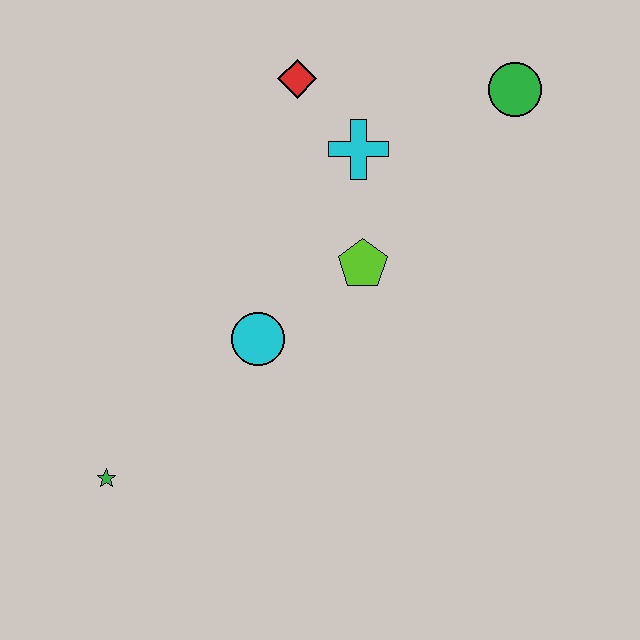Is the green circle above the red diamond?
No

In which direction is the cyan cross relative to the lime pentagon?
The cyan cross is above the lime pentagon.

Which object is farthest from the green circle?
The green star is farthest from the green circle.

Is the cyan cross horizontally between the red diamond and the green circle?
Yes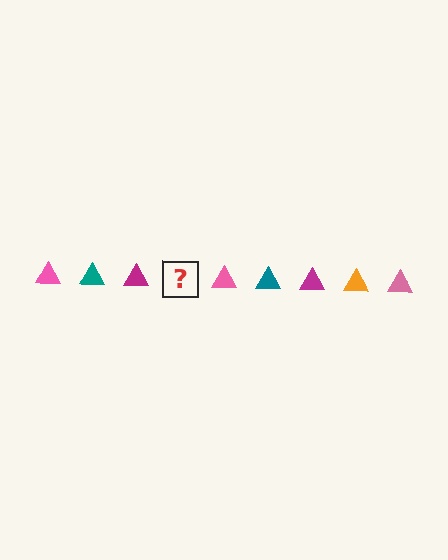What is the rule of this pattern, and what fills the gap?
The rule is that the pattern cycles through pink, teal, magenta, orange triangles. The gap should be filled with an orange triangle.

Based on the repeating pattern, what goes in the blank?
The blank should be an orange triangle.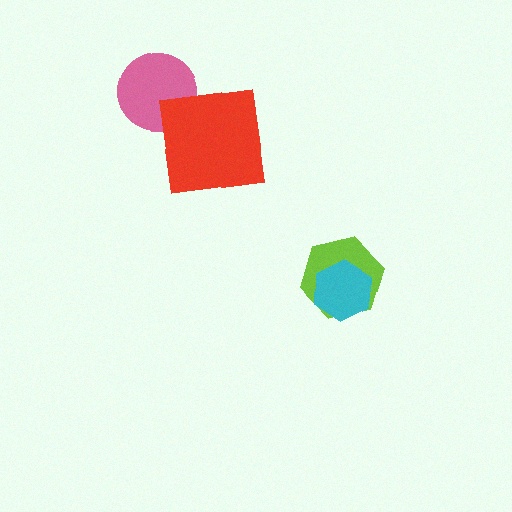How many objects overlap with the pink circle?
1 object overlaps with the pink circle.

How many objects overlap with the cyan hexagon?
1 object overlaps with the cyan hexagon.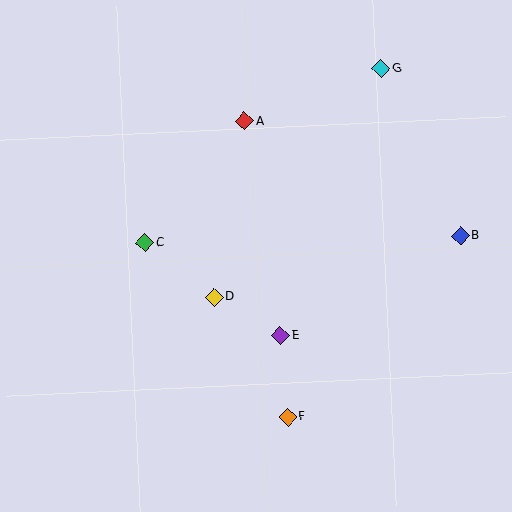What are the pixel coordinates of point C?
Point C is at (145, 243).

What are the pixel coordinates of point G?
Point G is at (381, 69).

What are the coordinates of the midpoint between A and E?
The midpoint between A and E is at (262, 228).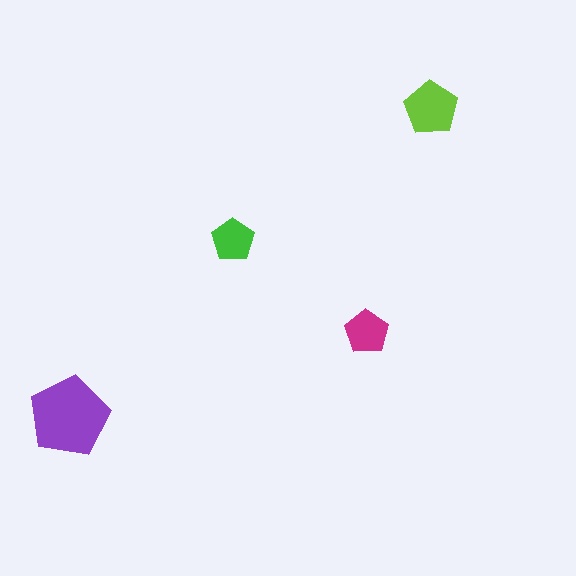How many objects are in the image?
There are 4 objects in the image.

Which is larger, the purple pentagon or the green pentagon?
The purple one.